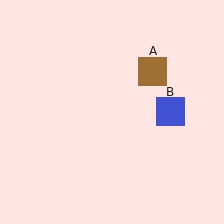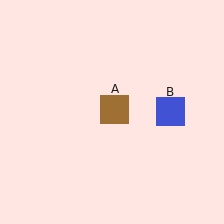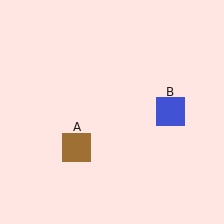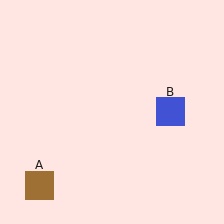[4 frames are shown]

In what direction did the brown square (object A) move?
The brown square (object A) moved down and to the left.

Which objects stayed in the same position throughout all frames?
Blue square (object B) remained stationary.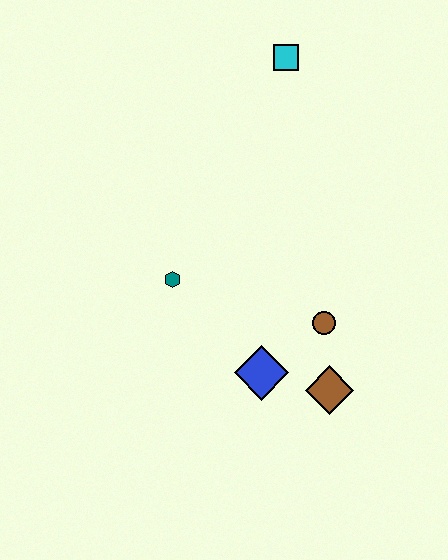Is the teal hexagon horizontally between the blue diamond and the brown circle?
No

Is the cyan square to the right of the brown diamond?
No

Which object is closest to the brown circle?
The brown diamond is closest to the brown circle.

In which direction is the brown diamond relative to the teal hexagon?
The brown diamond is to the right of the teal hexagon.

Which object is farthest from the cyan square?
The brown diamond is farthest from the cyan square.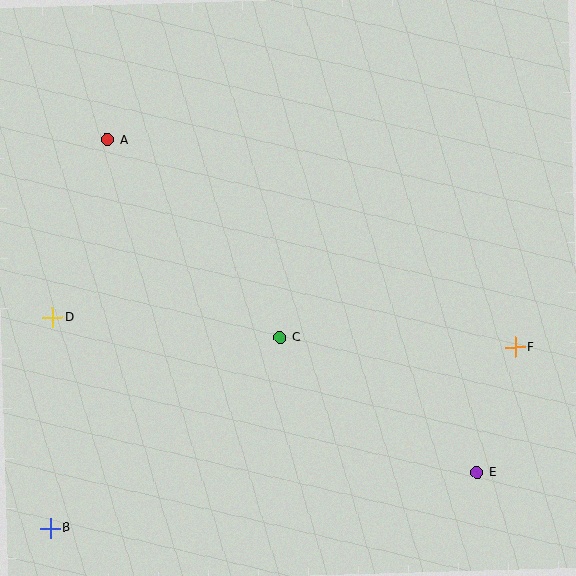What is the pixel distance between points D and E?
The distance between D and E is 452 pixels.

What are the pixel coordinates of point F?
Point F is at (515, 347).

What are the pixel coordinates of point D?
Point D is at (53, 318).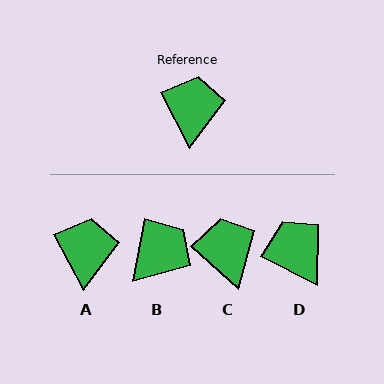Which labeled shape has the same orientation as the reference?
A.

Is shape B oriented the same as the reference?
No, it is off by about 38 degrees.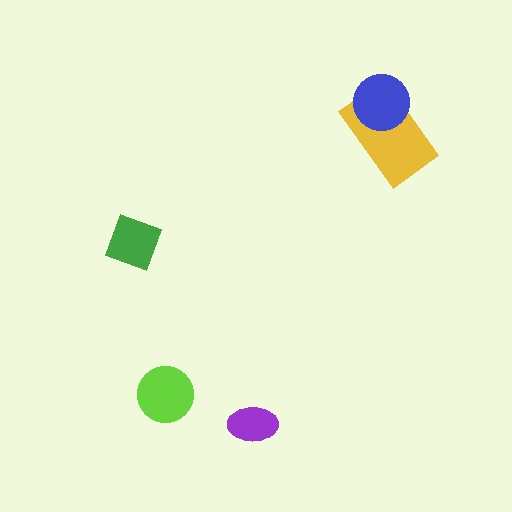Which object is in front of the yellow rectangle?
The blue circle is in front of the yellow rectangle.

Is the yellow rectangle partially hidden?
Yes, it is partially covered by another shape.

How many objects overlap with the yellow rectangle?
1 object overlaps with the yellow rectangle.